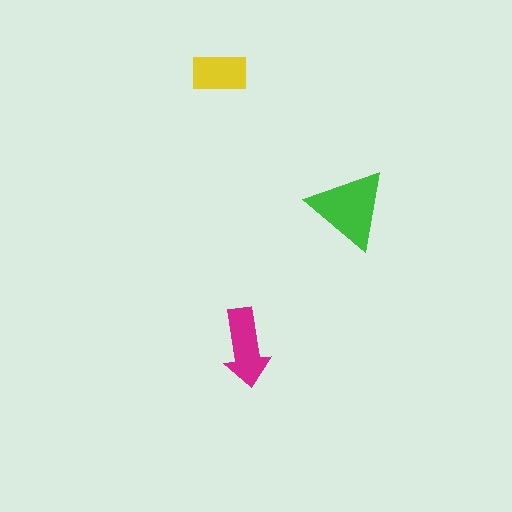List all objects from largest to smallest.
The green triangle, the magenta arrow, the yellow rectangle.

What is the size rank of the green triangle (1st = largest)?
1st.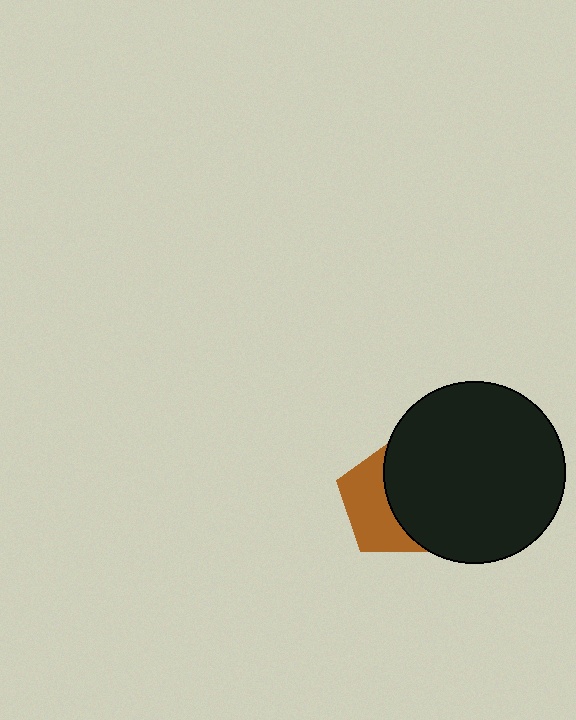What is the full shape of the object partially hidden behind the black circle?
The partially hidden object is a brown pentagon.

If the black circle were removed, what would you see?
You would see the complete brown pentagon.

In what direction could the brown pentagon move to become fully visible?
The brown pentagon could move left. That would shift it out from behind the black circle entirely.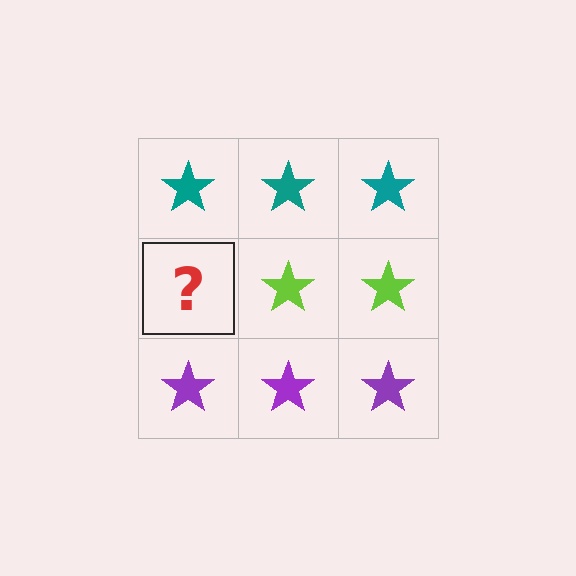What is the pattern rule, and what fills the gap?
The rule is that each row has a consistent color. The gap should be filled with a lime star.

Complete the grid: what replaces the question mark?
The question mark should be replaced with a lime star.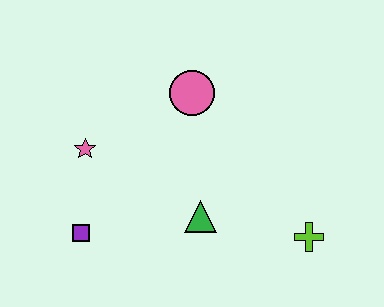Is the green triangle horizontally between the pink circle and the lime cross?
Yes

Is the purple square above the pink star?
No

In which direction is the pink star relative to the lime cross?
The pink star is to the left of the lime cross.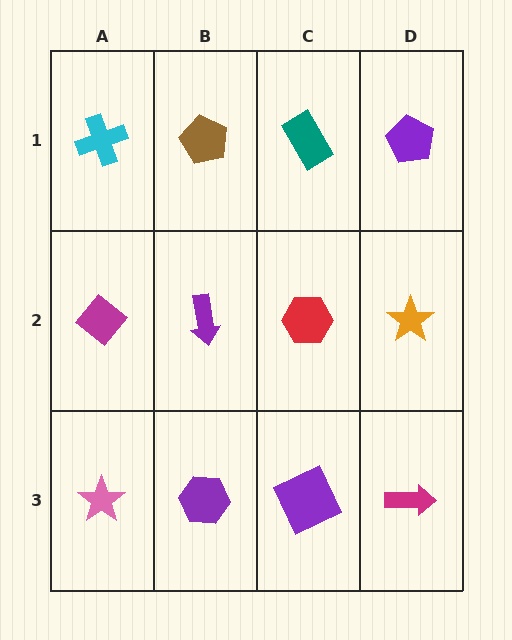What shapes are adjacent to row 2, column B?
A brown pentagon (row 1, column B), a purple hexagon (row 3, column B), a magenta diamond (row 2, column A), a red hexagon (row 2, column C).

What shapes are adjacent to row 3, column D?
An orange star (row 2, column D), a purple square (row 3, column C).